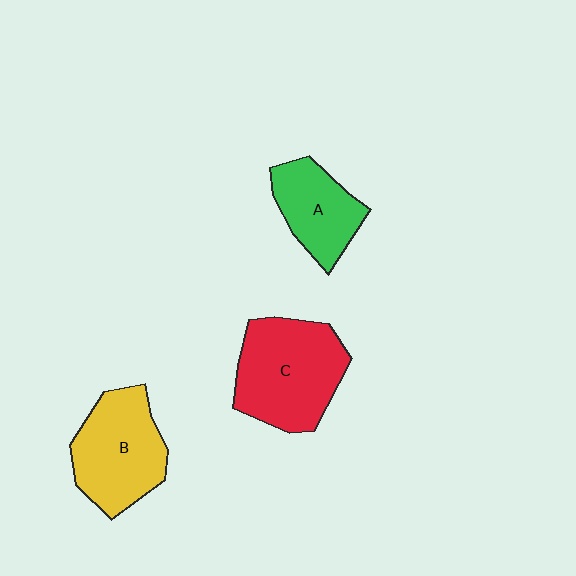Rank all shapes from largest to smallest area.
From largest to smallest: C (red), B (yellow), A (green).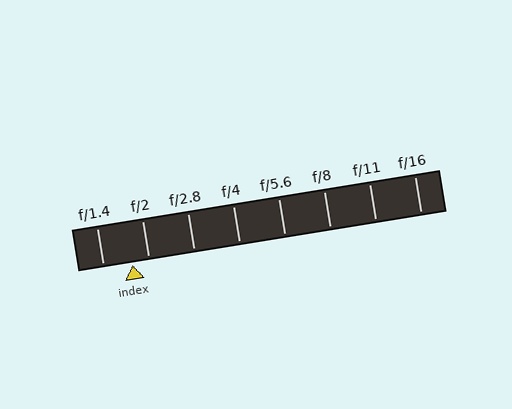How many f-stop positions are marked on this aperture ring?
There are 8 f-stop positions marked.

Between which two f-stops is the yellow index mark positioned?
The index mark is between f/1.4 and f/2.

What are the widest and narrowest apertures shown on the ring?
The widest aperture shown is f/1.4 and the narrowest is f/16.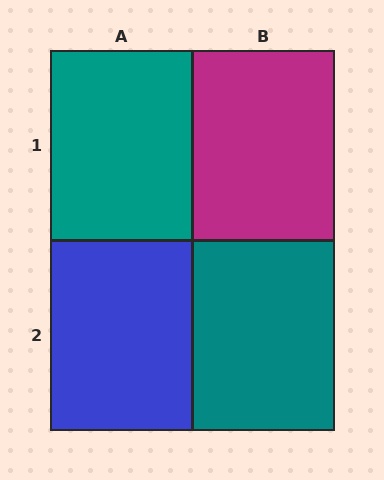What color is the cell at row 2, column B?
Teal.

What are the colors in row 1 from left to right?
Teal, magenta.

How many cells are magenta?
1 cell is magenta.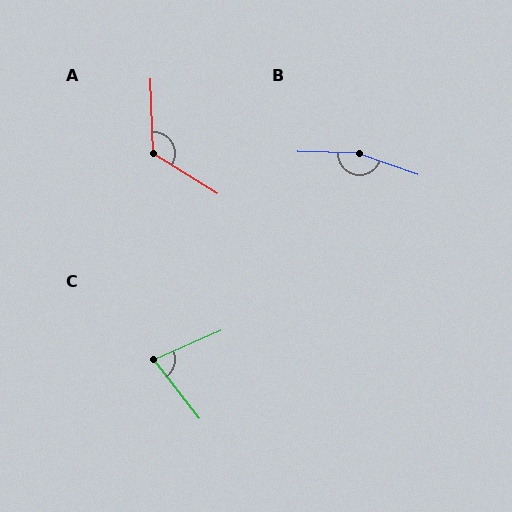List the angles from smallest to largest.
C (75°), A (124°), B (162°).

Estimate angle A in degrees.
Approximately 124 degrees.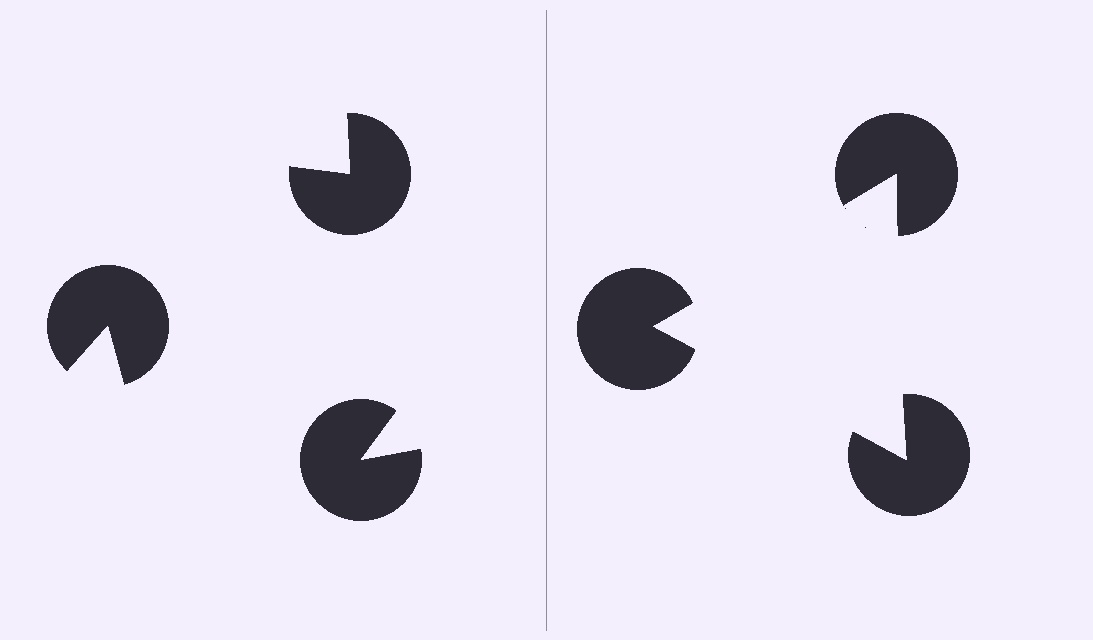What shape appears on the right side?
An illusory triangle.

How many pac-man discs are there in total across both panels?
6 — 3 on each side.